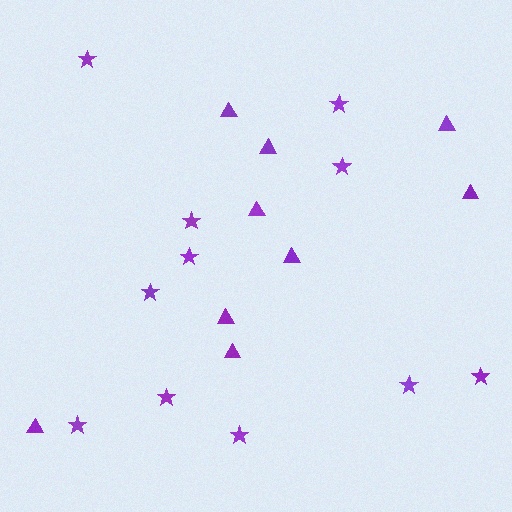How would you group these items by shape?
There are 2 groups: one group of triangles (9) and one group of stars (11).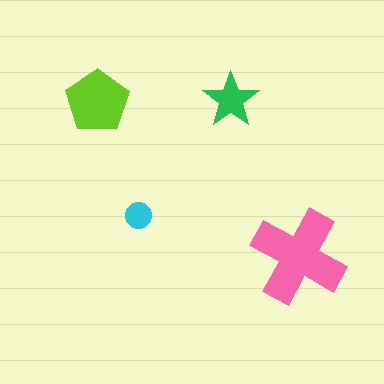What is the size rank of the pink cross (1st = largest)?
1st.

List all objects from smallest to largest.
The cyan circle, the green star, the lime pentagon, the pink cross.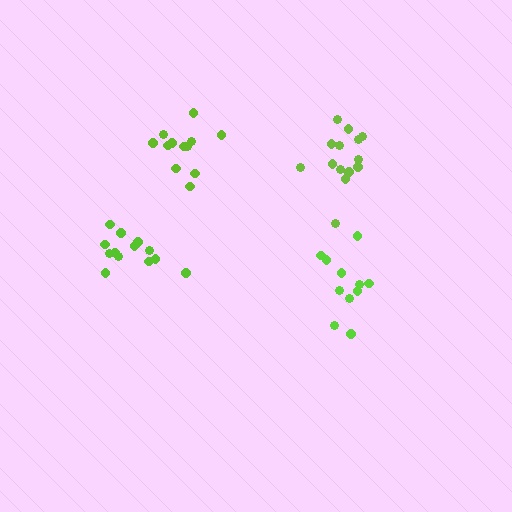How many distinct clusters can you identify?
There are 4 distinct clusters.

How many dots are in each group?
Group 1: 14 dots, Group 2: 11 dots, Group 3: 12 dots, Group 4: 13 dots (50 total).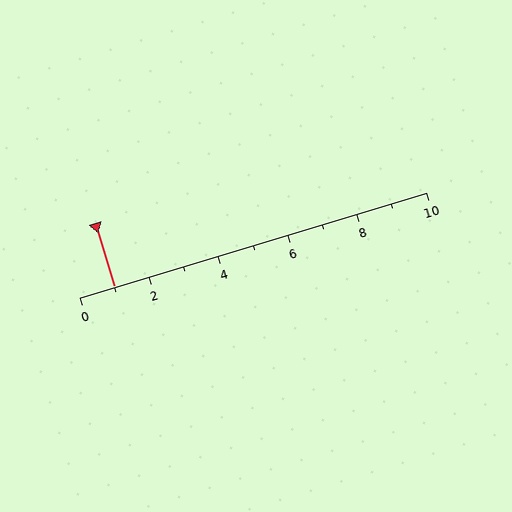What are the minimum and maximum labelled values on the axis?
The axis runs from 0 to 10.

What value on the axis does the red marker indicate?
The marker indicates approximately 1.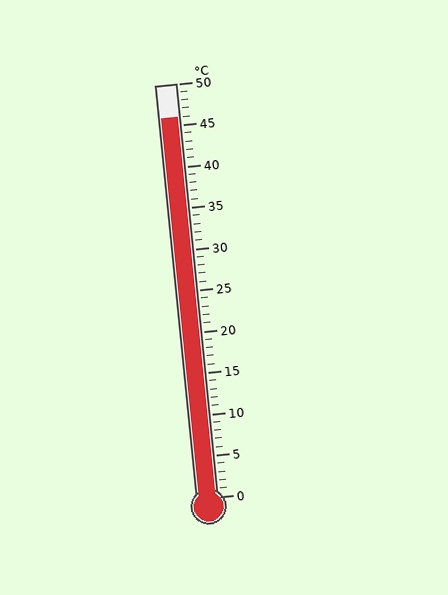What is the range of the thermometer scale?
The thermometer scale ranges from 0°C to 50°C.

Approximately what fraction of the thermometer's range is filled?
The thermometer is filled to approximately 90% of its range.